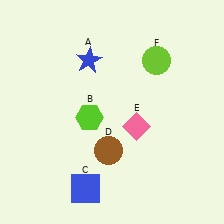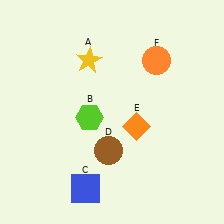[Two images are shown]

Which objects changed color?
A changed from blue to yellow. E changed from pink to orange. F changed from lime to orange.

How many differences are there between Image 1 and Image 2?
There are 3 differences between the two images.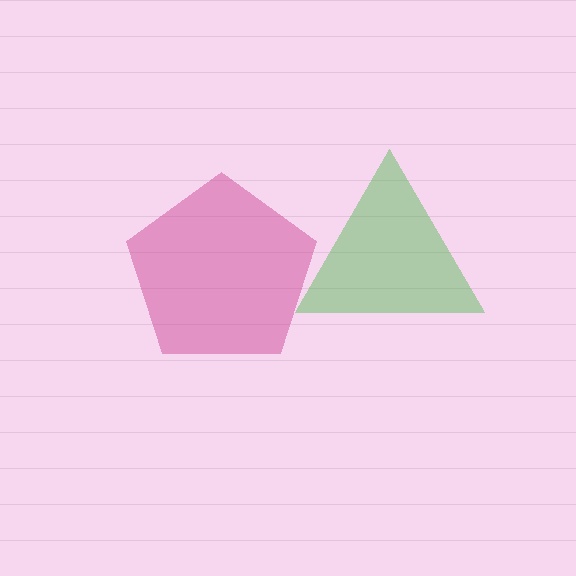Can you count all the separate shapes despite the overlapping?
Yes, there are 2 separate shapes.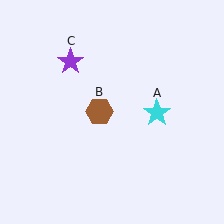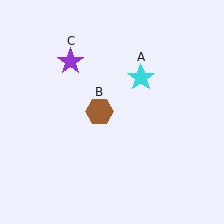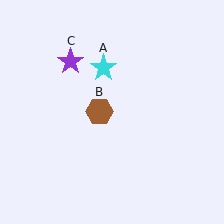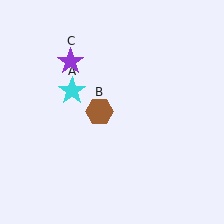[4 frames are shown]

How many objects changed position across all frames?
1 object changed position: cyan star (object A).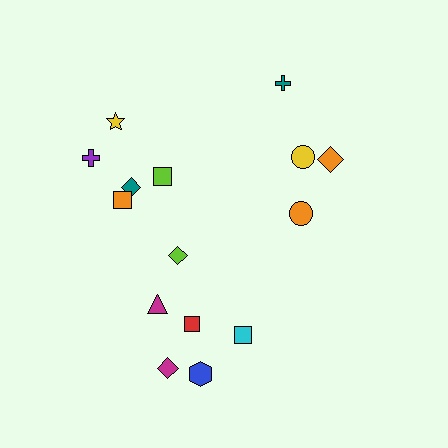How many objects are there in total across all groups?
There are 15 objects.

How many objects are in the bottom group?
There are 5 objects.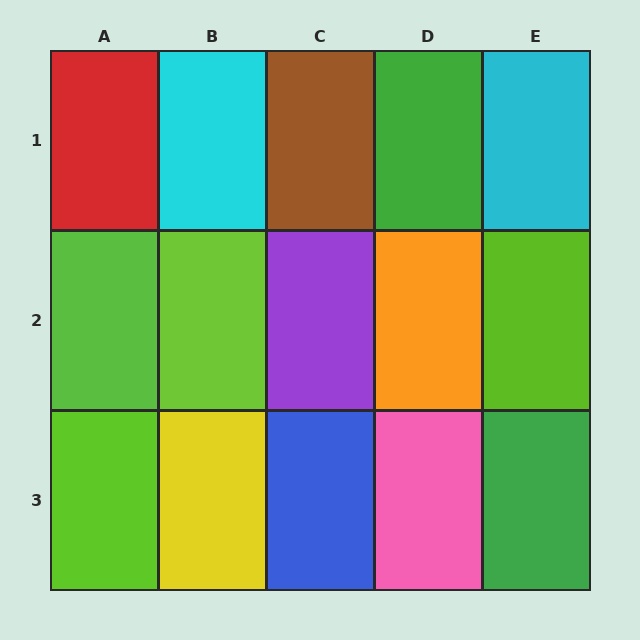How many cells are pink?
1 cell is pink.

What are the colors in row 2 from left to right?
Lime, lime, purple, orange, lime.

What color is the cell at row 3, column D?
Pink.